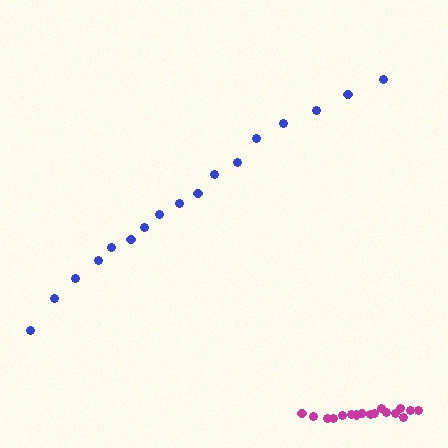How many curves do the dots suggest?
There are 2 distinct paths.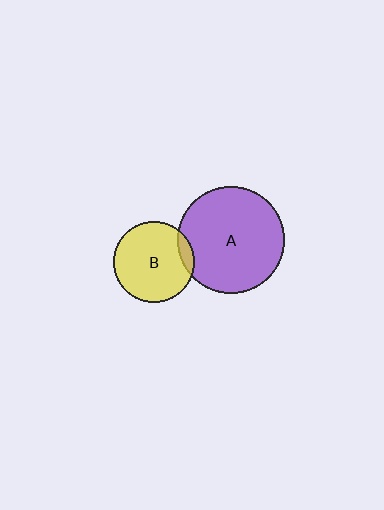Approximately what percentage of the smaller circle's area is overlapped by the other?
Approximately 10%.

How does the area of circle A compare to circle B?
Approximately 1.7 times.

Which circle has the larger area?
Circle A (purple).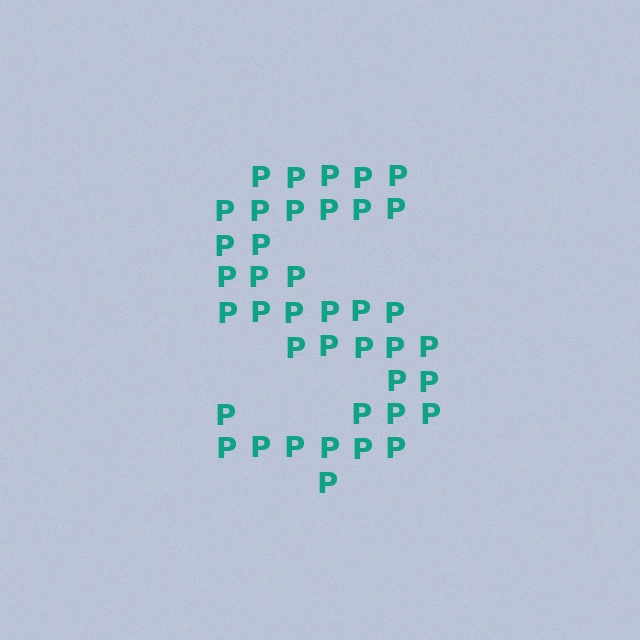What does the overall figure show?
The overall figure shows the letter S.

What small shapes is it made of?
It is made of small letter P's.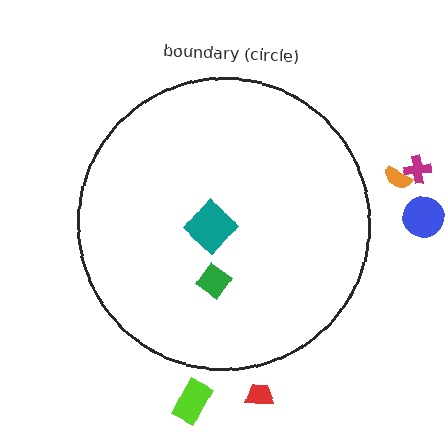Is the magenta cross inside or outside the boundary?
Outside.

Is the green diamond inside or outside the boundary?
Inside.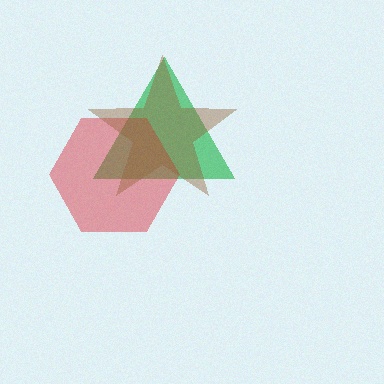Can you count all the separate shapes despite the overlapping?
Yes, there are 3 separate shapes.